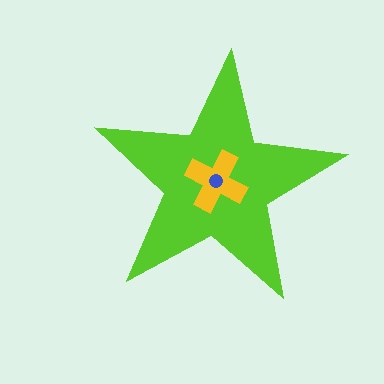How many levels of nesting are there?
3.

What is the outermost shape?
The lime star.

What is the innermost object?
The blue circle.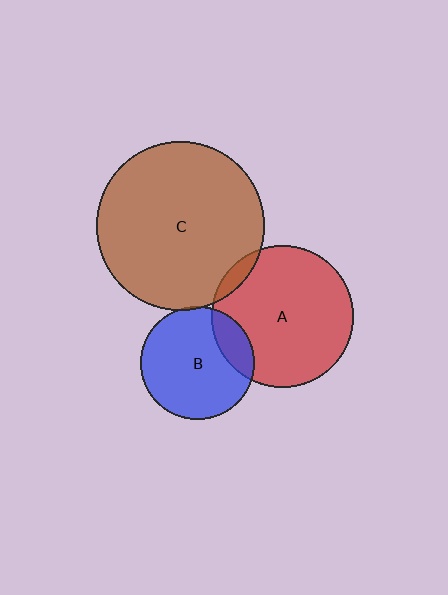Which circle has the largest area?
Circle C (brown).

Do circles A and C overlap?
Yes.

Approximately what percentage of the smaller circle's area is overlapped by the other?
Approximately 5%.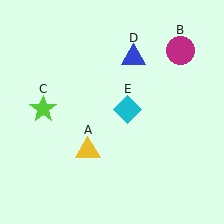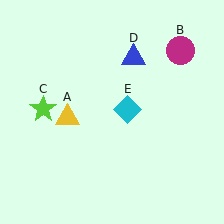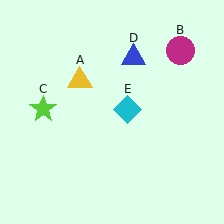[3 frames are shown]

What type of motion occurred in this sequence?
The yellow triangle (object A) rotated clockwise around the center of the scene.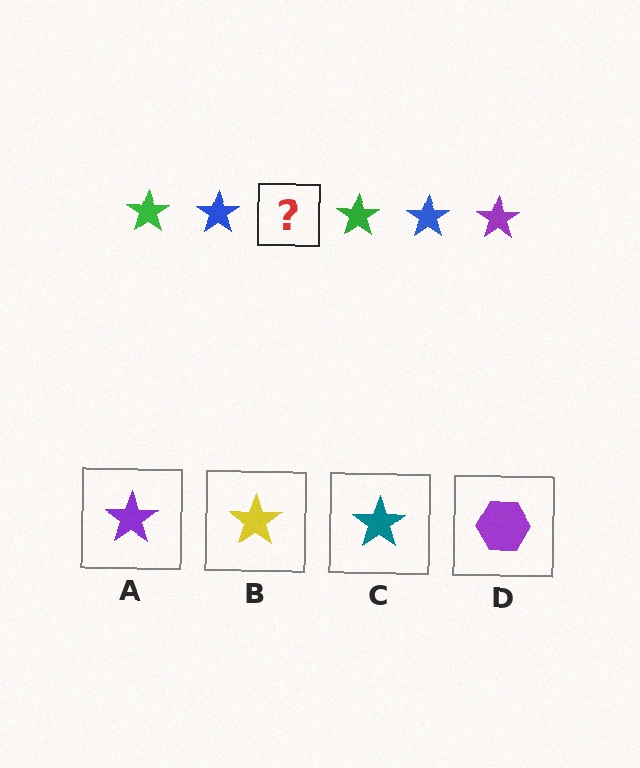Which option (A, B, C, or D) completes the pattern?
A.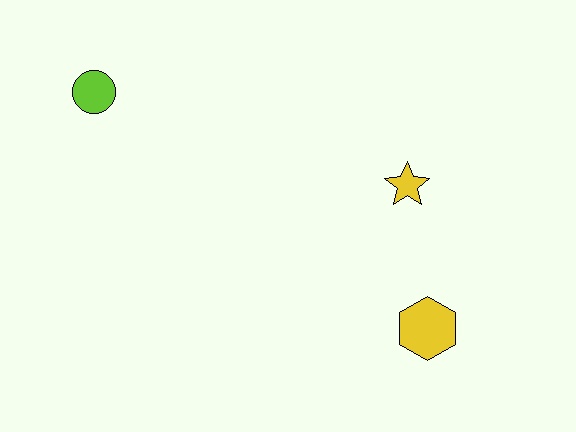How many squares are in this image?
There are no squares.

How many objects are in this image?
There are 3 objects.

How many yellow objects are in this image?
There are 2 yellow objects.